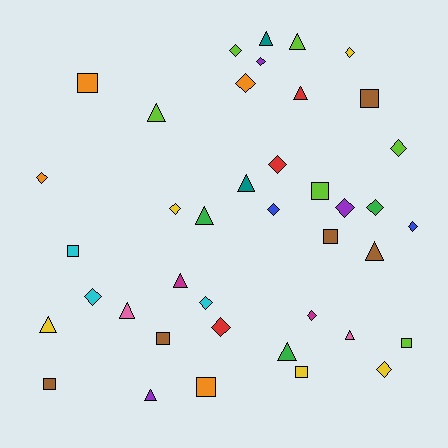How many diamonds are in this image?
There are 17 diamonds.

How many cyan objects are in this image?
There are 3 cyan objects.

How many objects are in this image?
There are 40 objects.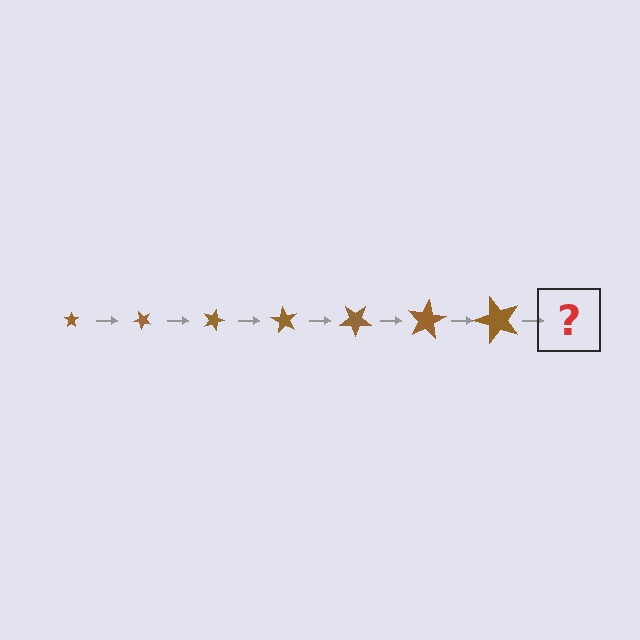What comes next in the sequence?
The next element should be a star, larger than the previous one and rotated 315 degrees from the start.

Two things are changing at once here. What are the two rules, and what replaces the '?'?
The two rules are that the star grows larger each step and it rotates 45 degrees each step. The '?' should be a star, larger than the previous one and rotated 315 degrees from the start.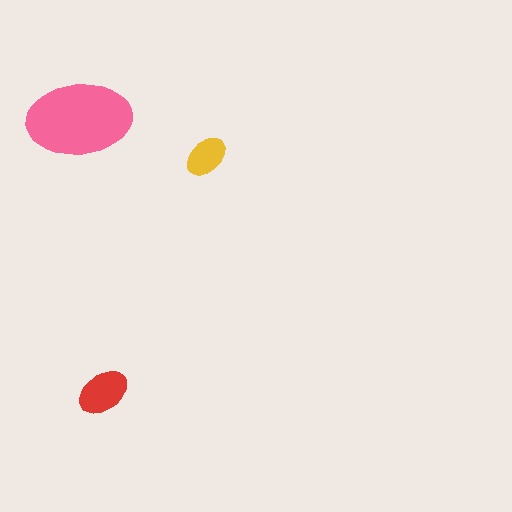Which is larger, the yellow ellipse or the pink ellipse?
The pink one.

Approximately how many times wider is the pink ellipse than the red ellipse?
About 2 times wider.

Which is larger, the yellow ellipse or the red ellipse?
The red one.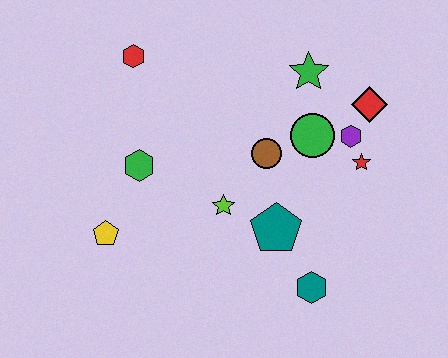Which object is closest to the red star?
The purple hexagon is closest to the red star.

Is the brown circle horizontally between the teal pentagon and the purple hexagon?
No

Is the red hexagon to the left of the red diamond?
Yes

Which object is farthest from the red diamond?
The yellow pentagon is farthest from the red diamond.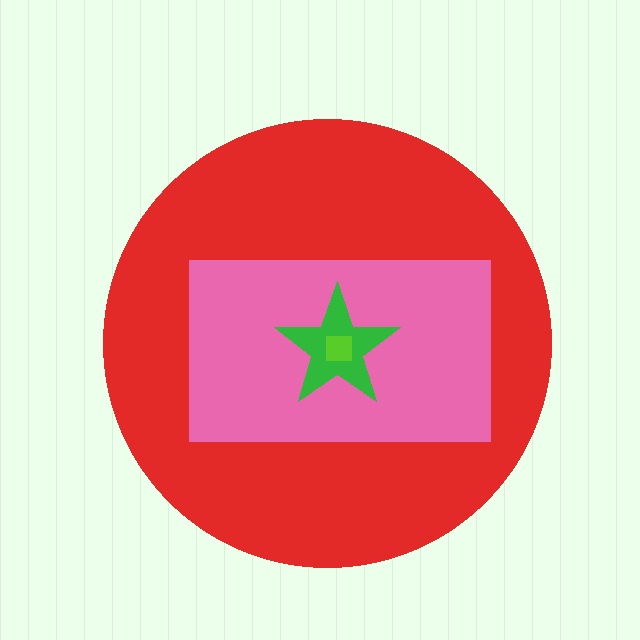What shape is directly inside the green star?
The lime square.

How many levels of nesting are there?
4.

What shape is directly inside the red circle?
The pink rectangle.